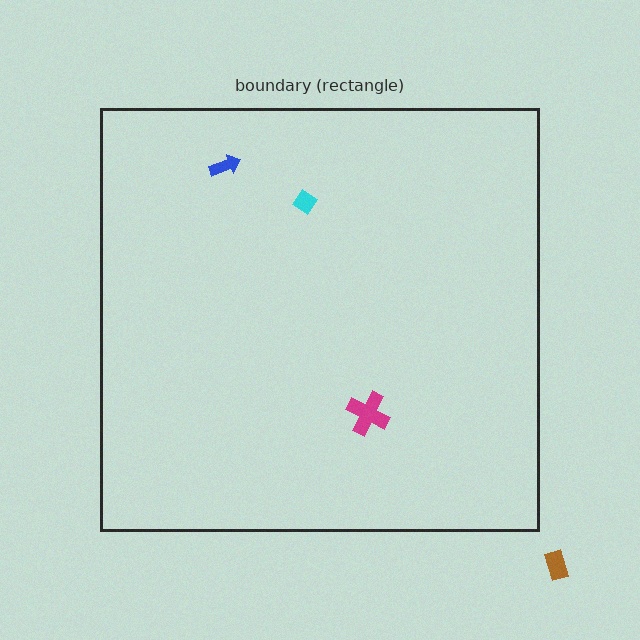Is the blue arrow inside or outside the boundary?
Inside.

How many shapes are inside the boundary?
3 inside, 1 outside.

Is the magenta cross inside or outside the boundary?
Inside.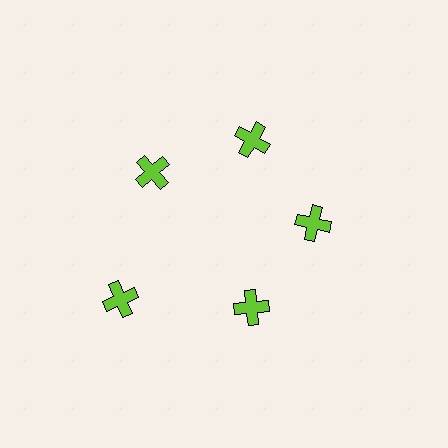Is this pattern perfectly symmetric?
No. The 5 lime crosses are arranged in a ring, but one element near the 8 o'clock position is pushed outward from the center, breaking the 5-fold rotational symmetry.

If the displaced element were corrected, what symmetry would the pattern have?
It would have 5-fold rotational symmetry — the pattern would map onto itself every 72 degrees.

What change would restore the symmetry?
The symmetry would be restored by moving it inward, back onto the ring so that all 5 crosses sit at equal angles and equal distance from the center.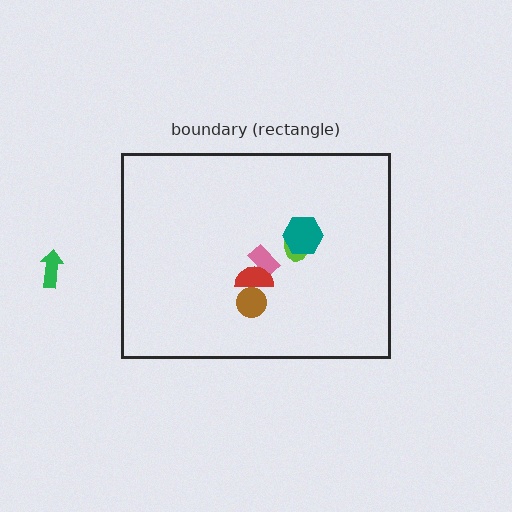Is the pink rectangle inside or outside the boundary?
Inside.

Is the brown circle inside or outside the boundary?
Inside.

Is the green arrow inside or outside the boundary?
Outside.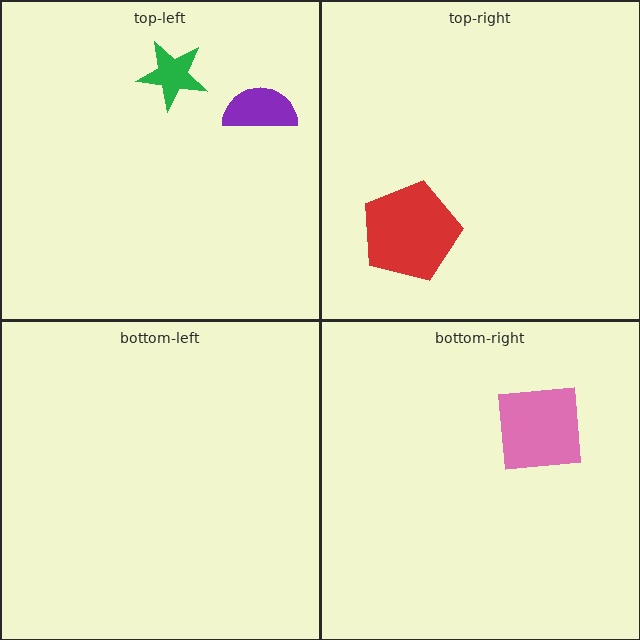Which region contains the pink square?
The bottom-right region.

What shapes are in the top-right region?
The red pentagon.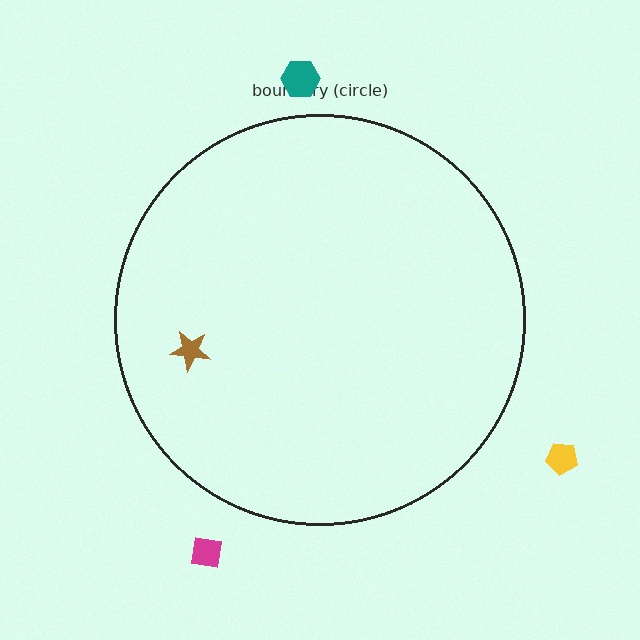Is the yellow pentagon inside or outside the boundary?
Outside.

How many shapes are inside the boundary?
1 inside, 3 outside.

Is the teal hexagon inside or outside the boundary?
Outside.